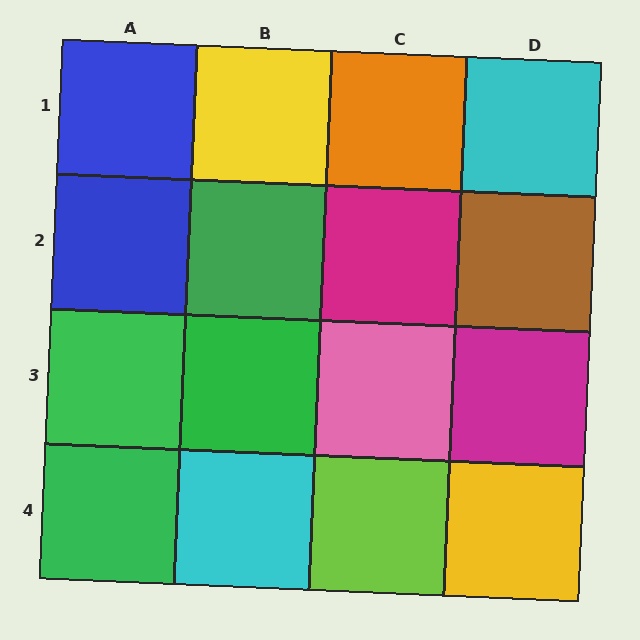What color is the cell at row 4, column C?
Lime.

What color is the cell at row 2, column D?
Brown.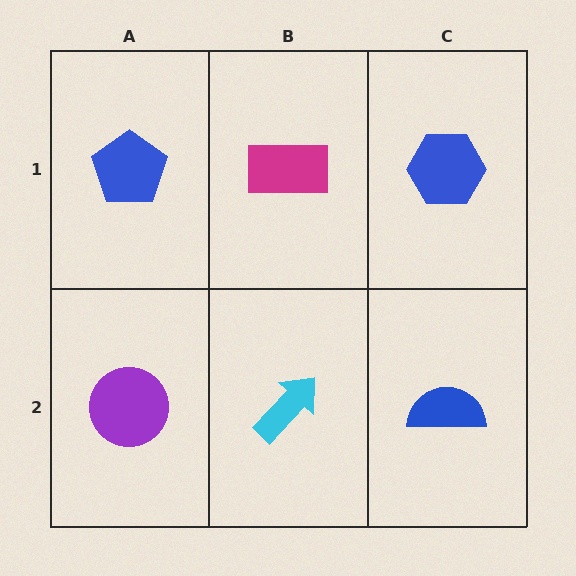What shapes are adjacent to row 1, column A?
A purple circle (row 2, column A), a magenta rectangle (row 1, column B).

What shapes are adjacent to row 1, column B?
A cyan arrow (row 2, column B), a blue pentagon (row 1, column A), a blue hexagon (row 1, column C).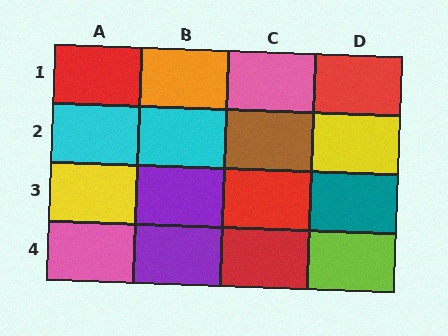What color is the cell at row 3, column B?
Purple.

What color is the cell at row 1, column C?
Pink.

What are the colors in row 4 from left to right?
Pink, purple, red, lime.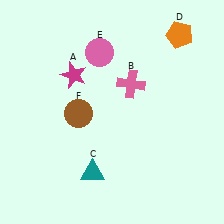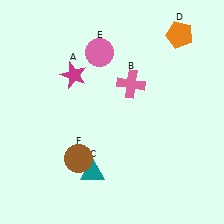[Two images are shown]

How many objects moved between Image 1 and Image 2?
1 object moved between the two images.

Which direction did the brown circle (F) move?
The brown circle (F) moved down.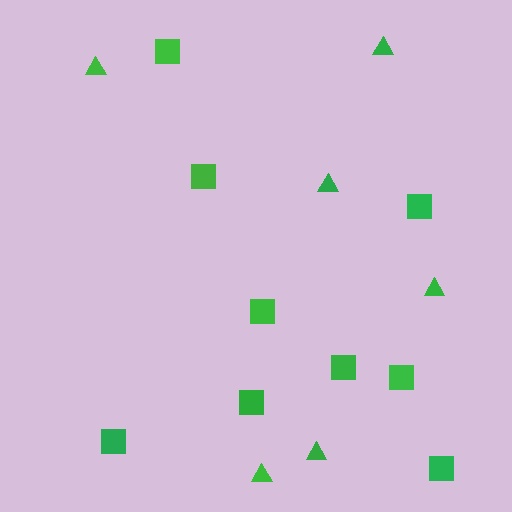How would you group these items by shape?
There are 2 groups: one group of triangles (6) and one group of squares (9).